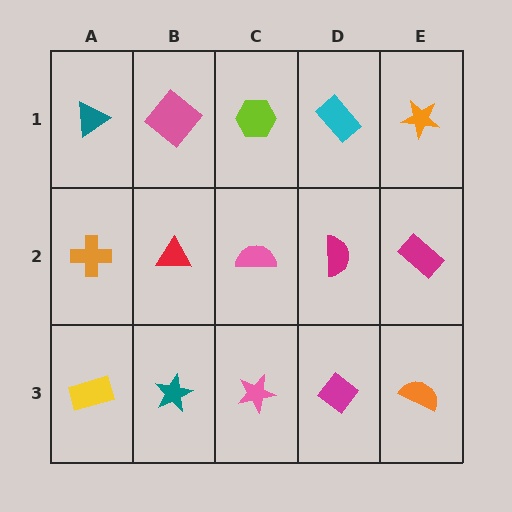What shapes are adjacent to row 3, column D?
A magenta semicircle (row 2, column D), a pink star (row 3, column C), an orange semicircle (row 3, column E).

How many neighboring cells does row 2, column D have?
4.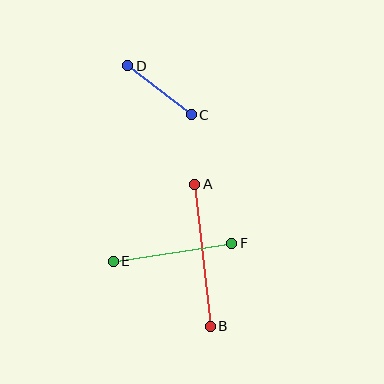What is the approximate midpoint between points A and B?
The midpoint is at approximately (203, 255) pixels.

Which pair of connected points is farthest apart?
Points A and B are farthest apart.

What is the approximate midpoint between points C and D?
The midpoint is at approximately (160, 90) pixels.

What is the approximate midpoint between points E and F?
The midpoint is at approximately (172, 252) pixels.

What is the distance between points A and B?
The distance is approximately 143 pixels.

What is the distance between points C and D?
The distance is approximately 80 pixels.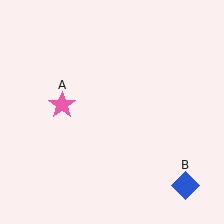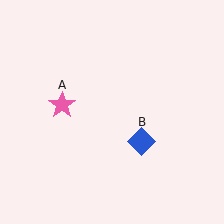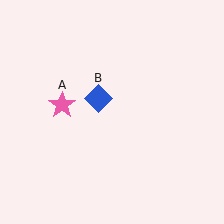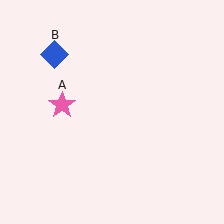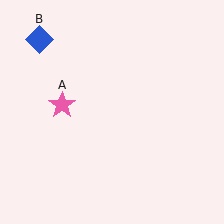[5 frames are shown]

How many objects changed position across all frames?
1 object changed position: blue diamond (object B).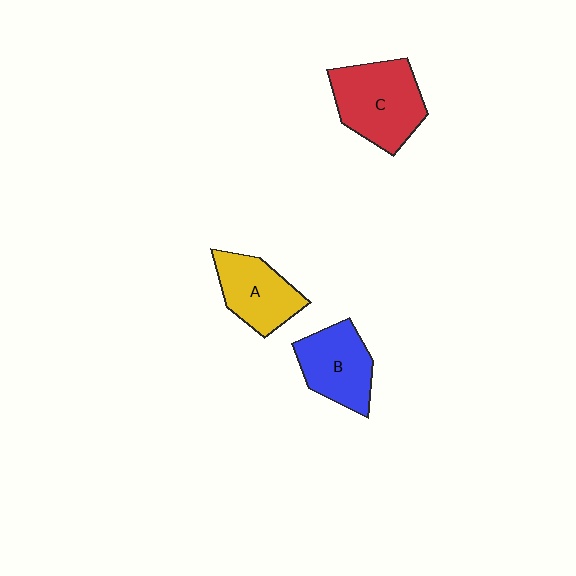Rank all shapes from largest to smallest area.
From largest to smallest: C (red), B (blue), A (yellow).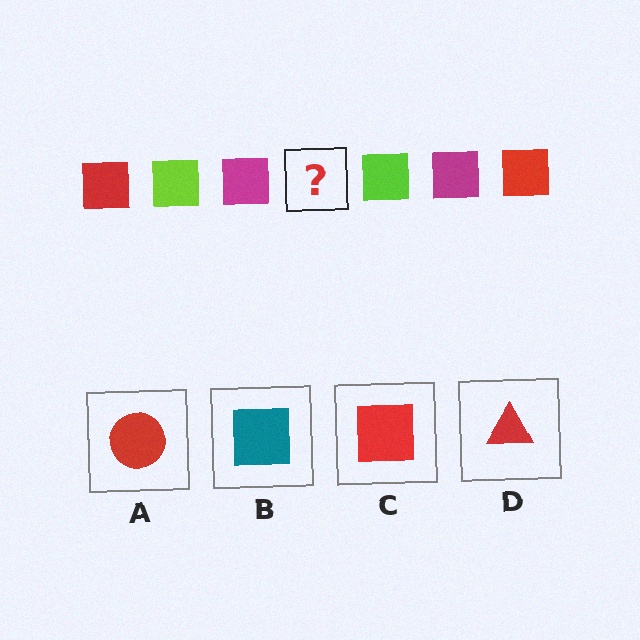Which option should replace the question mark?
Option C.